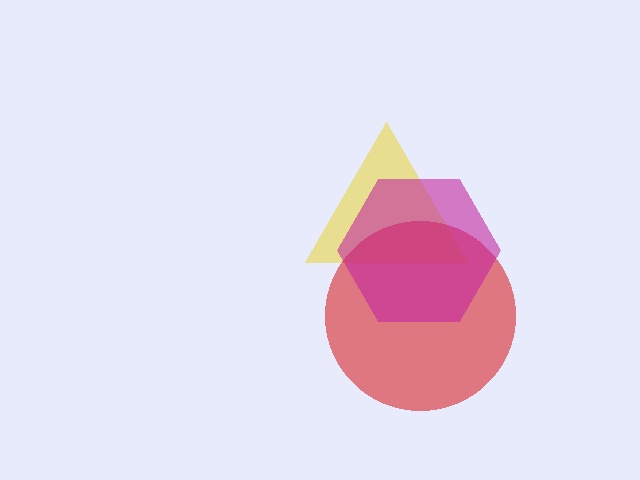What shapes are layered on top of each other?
The layered shapes are: a yellow triangle, a red circle, a magenta hexagon.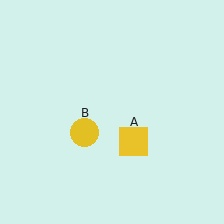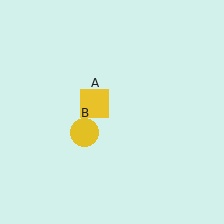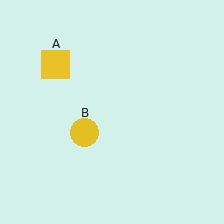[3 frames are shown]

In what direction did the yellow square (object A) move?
The yellow square (object A) moved up and to the left.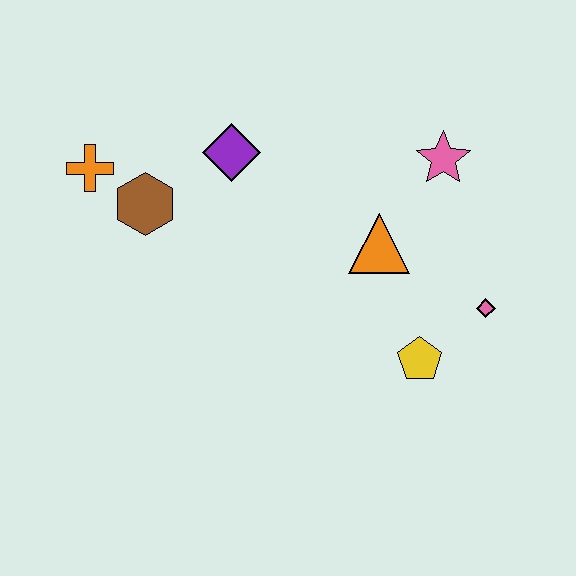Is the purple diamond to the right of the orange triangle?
No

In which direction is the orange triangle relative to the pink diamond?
The orange triangle is to the left of the pink diamond.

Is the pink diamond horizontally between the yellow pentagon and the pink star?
No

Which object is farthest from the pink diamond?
The orange cross is farthest from the pink diamond.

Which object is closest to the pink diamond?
The yellow pentagon is closest to the pink diamond.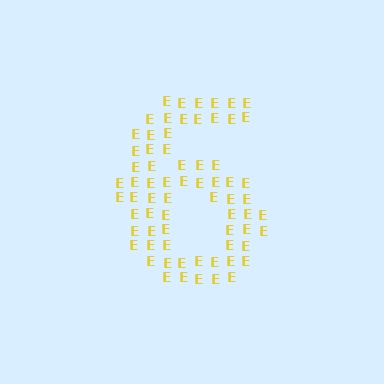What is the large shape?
The large shape is the digit 6.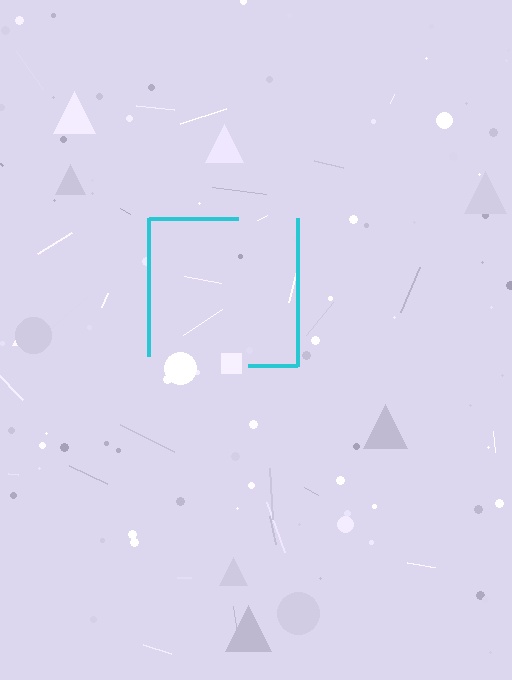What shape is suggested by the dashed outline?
The dashed outline suggests a square.